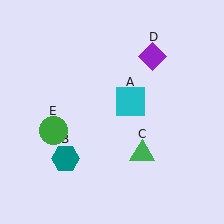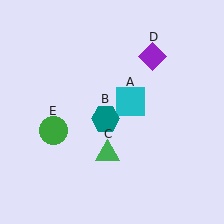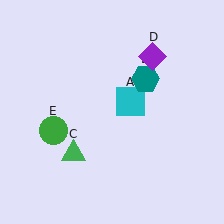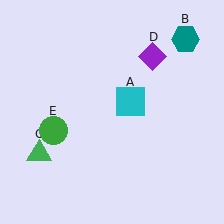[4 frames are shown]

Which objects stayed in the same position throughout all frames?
Cyan square (object A) and purple diamond (object D) and green circle (object E) remained stationary.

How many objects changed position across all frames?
2 objects changed position: teal hexagon (object B), green triangle (object C).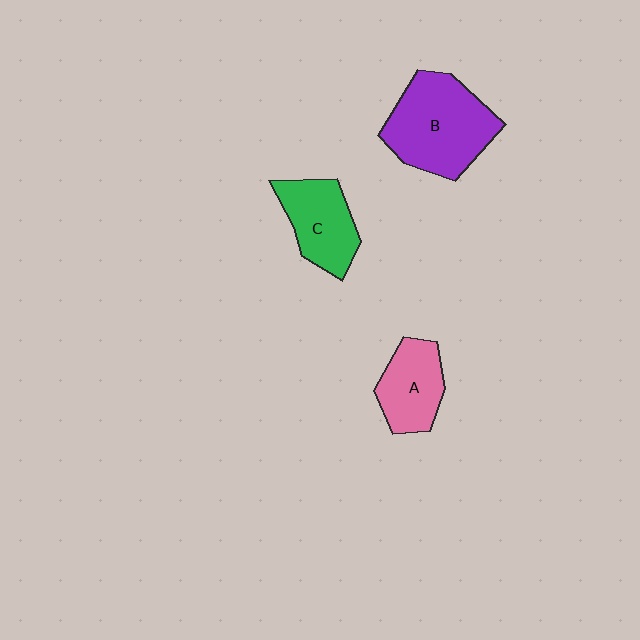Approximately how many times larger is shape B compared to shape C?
Approximately 1.6 times.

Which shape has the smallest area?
Shape A (pink).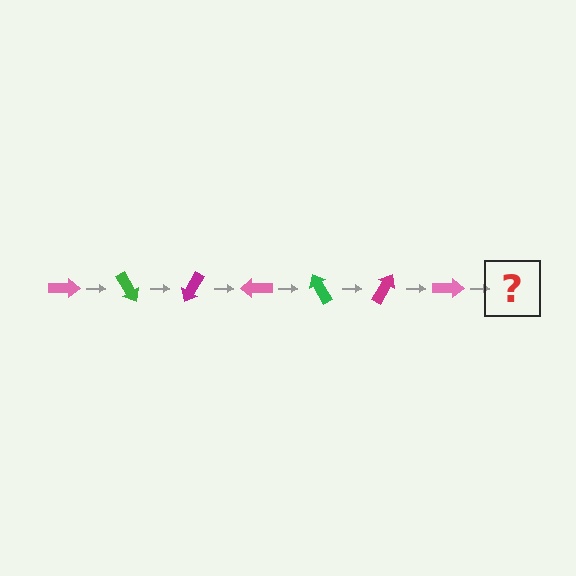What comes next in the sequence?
The next element should be a green arrow, rotated 420 degrees from the start.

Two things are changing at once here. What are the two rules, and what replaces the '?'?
The two rules are that it rotates 60 degrees each step and the color cycles through pink, green, and magenta. The '?' should be a green arrow, rotated 420 degrees from the start.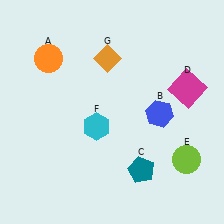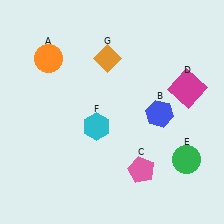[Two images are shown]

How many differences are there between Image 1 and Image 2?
There are 2 differences between the two images.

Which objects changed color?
C changed from teal to pink. E changed from lime to green.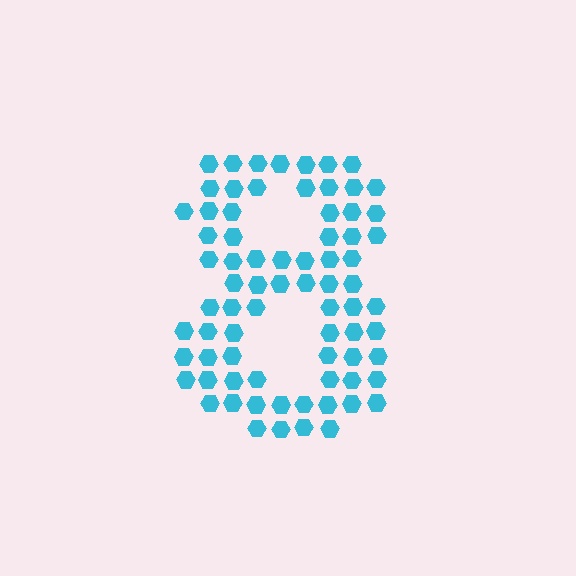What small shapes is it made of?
It is made of small hexagons.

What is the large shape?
The large shape is the digit 8.